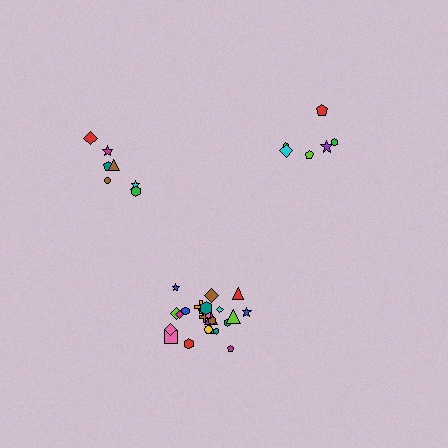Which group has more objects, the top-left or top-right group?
The top-left group.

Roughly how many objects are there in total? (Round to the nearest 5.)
Roughly 40 objects in total.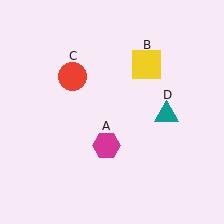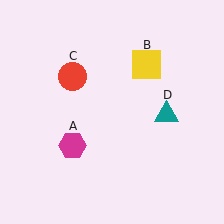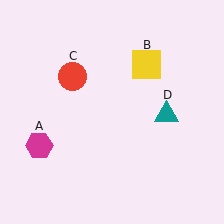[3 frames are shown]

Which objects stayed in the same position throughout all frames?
Yellow square (object B) and red circle (object C) and teal triangle (object D) remained stationary.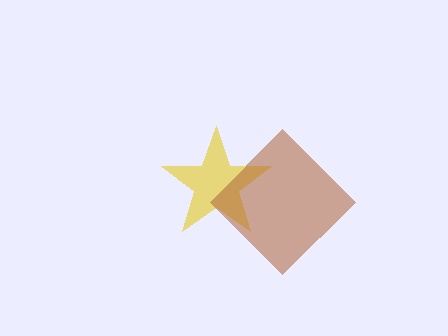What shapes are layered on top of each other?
The layered shapes are: a yellow star, a brown diamond.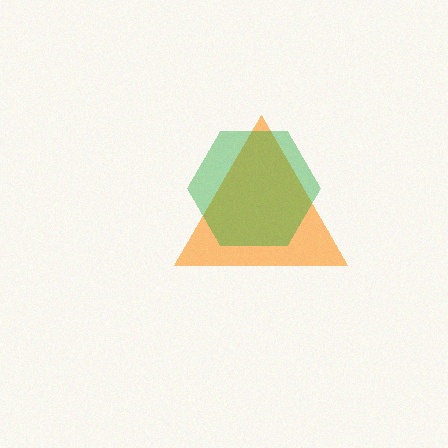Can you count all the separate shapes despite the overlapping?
Yes, there are 2 separate shapes.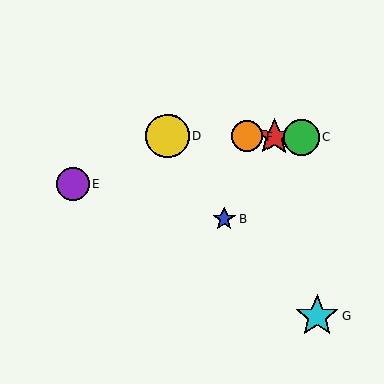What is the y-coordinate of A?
Object A is at y≈137.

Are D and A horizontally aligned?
Yes, both are at y≈136.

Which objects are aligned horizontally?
Objects A, C, D, F are aligned horizontally.